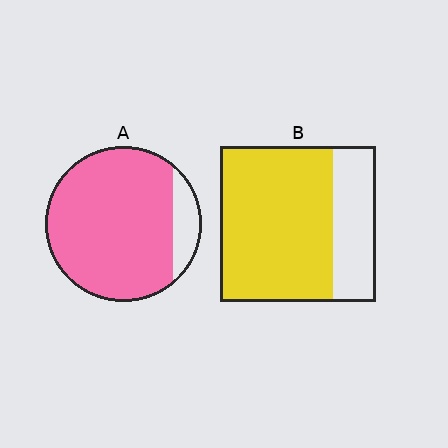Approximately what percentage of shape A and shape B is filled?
A is approximately 85% and B is approximately 70%.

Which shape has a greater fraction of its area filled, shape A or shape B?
Shape A.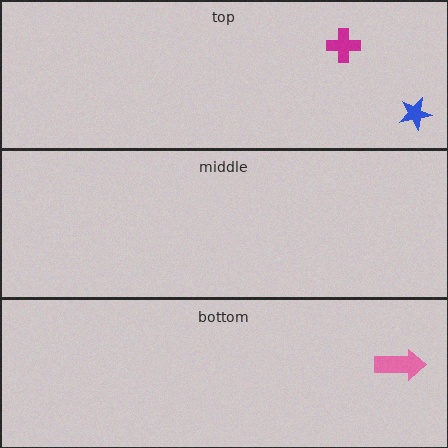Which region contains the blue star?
The top region.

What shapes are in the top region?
The magenta cross, the blue star.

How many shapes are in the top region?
2.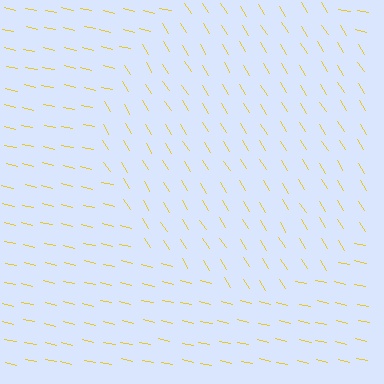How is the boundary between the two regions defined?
The boundary is defined purely by a change in line orientation (approximately 45 degrees difference). All lines are the same color and thickness.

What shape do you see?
I see a circle.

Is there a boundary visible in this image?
Yes, there is a texture boundary formed by a change in line orientation.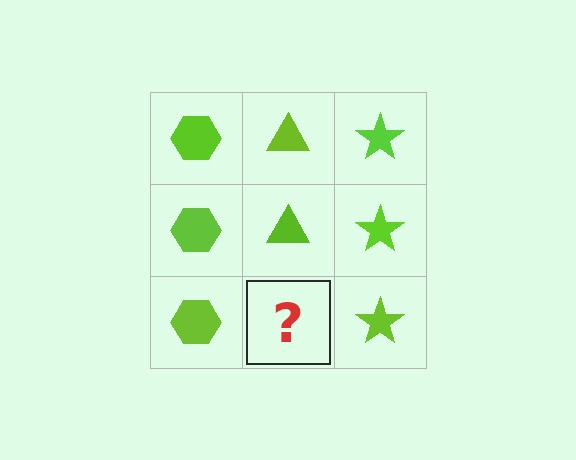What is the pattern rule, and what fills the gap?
The rule is that each column has a consistent shape. The gap should be filled with a lime triangle.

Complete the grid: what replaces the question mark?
The question mark should be replaced with a lime triangle.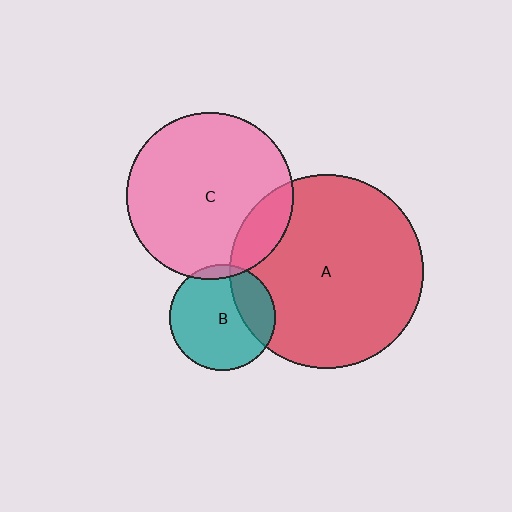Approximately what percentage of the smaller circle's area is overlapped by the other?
Approximately 15%.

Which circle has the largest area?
Circle A (red).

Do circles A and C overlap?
Yes.